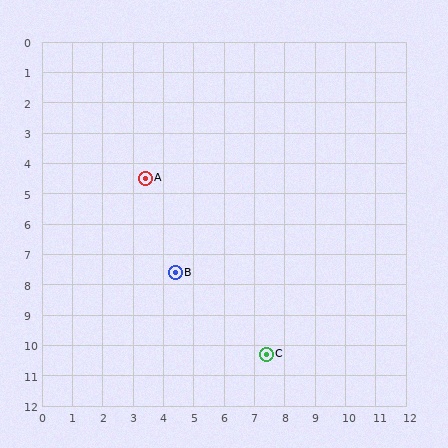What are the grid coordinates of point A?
Point A is at approximately (3.4, 4.5).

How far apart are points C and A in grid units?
Points C and A are about 7.0 grid units apart.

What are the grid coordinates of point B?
Point B is at approximately (4.4, 7.6).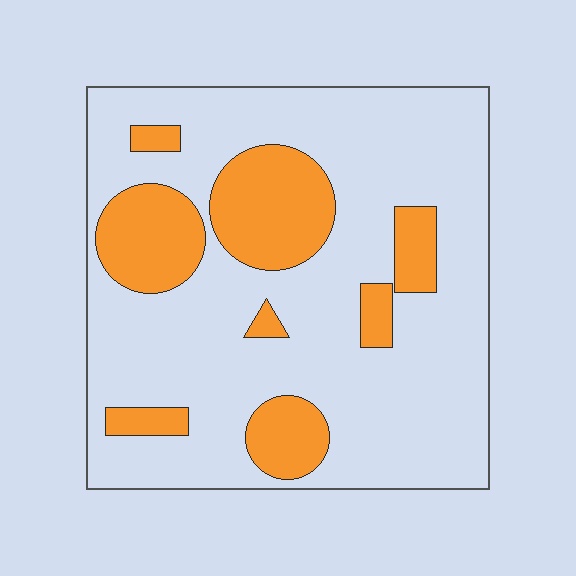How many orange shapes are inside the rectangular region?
8.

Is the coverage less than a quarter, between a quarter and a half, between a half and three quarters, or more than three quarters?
Less than a quarter.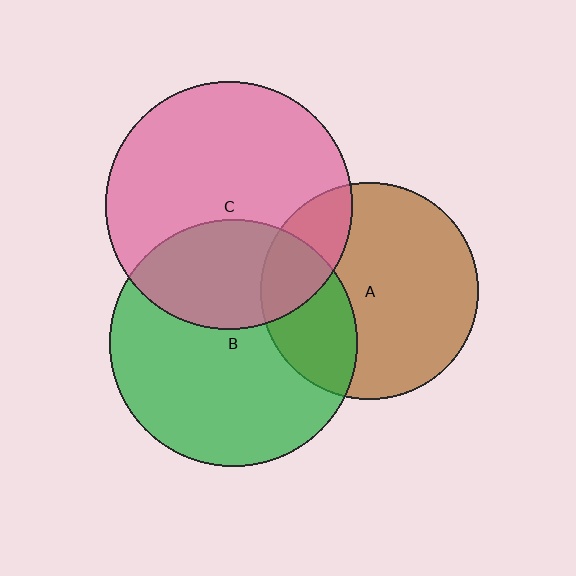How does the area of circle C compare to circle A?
Approximately 1.3 times.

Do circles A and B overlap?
Yes.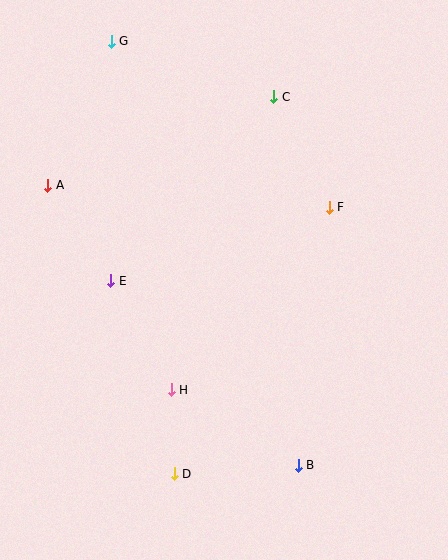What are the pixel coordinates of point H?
Point H is at (171, 390).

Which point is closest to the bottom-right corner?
Point B is closest to the bottom-right corner.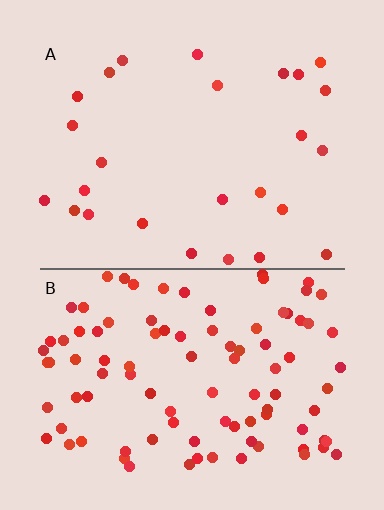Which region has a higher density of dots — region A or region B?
B (the bottom).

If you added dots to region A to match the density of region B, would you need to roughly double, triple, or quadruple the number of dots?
Approximately quadruple.